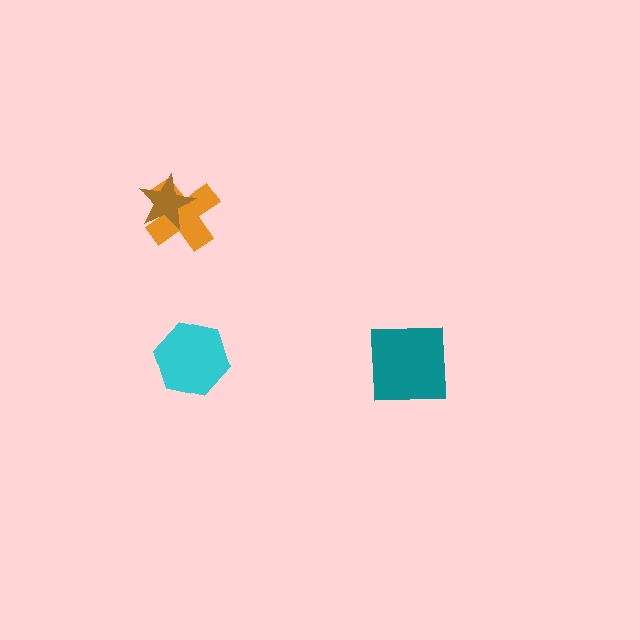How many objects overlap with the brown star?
1 object overlaps with the brown star.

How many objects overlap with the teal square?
0 objects overlap with the teal square.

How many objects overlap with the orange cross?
1 object overlaps with the orange cross.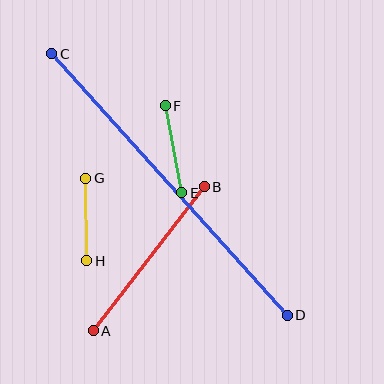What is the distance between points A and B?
The distance is approximately 182 pixels.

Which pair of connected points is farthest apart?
Points C and D are farthest apart.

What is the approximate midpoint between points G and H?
The midpoint is at approximately (86, 219) pixels.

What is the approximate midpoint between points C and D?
The midpoint is at approximately (170, 185) pixels.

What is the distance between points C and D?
The distance is approximately 352 pixels.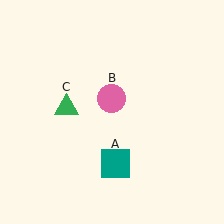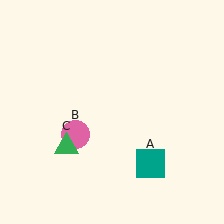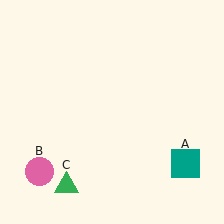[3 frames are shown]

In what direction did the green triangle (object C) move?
The green triangle (object C) moved down.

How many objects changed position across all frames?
3 objects changed position: teal square (object A), pink circle (object B), green triangle (object C).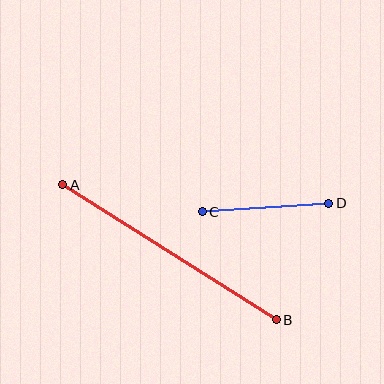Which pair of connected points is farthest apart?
Points A and B are farthest apart.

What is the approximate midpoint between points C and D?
The midpoint is at approximately (265, 208) pixels.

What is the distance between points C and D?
The distance is approximately 127 pixels.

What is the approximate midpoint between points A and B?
The midpoint is at approximately (170, 252) pixels.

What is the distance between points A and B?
The distance is approximately 253 pixels.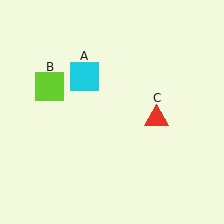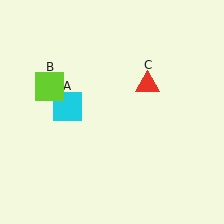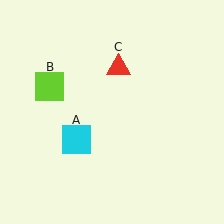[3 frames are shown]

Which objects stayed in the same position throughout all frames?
Lime square (object B) remained stationary.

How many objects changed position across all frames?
2 objects changed position: cyan square (object A), red triangle (object C).